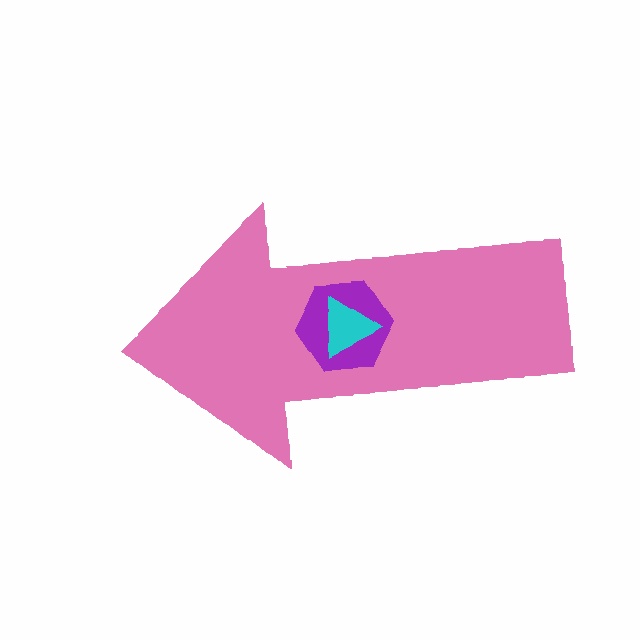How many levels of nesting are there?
3.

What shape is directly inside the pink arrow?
The purple hexagon.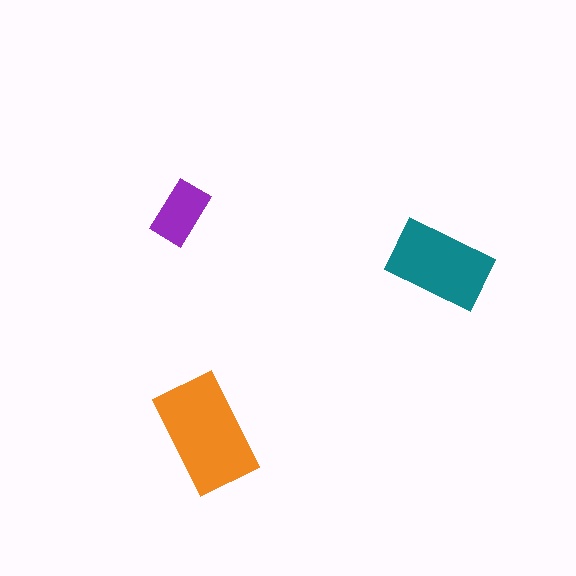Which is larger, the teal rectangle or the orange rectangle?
The orange one.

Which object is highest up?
The purple rectangle is topmost.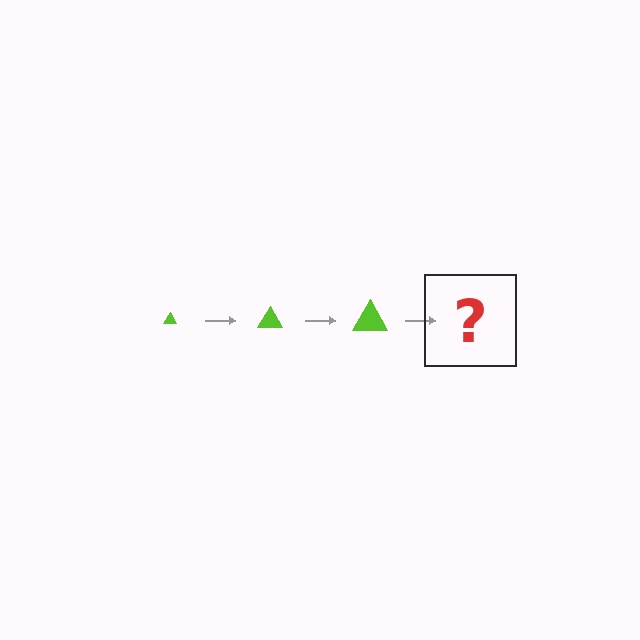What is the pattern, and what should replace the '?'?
The pattern is that the triangle gets progressively larger each step. The '?' should be a lime triangle, larger than the previous one.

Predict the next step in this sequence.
The next step is a lime triangle, larger than the previous one.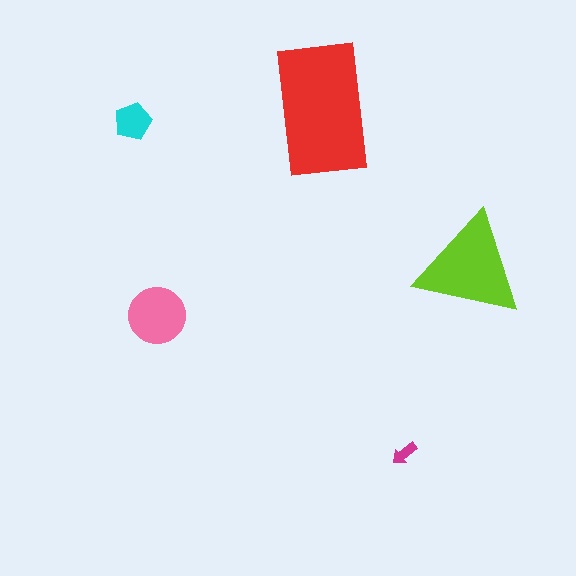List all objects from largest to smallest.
The red rectangle, the lime triangle, the pink circle, the cyan pentagon, the magenta arrow.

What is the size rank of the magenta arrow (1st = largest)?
5th.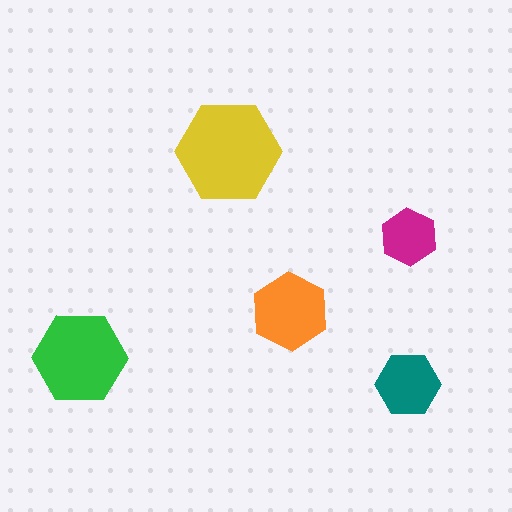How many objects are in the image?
There are 5 objects in the image.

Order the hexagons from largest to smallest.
the yellow one, the green one, the orange one, the teal one, the magenta one.